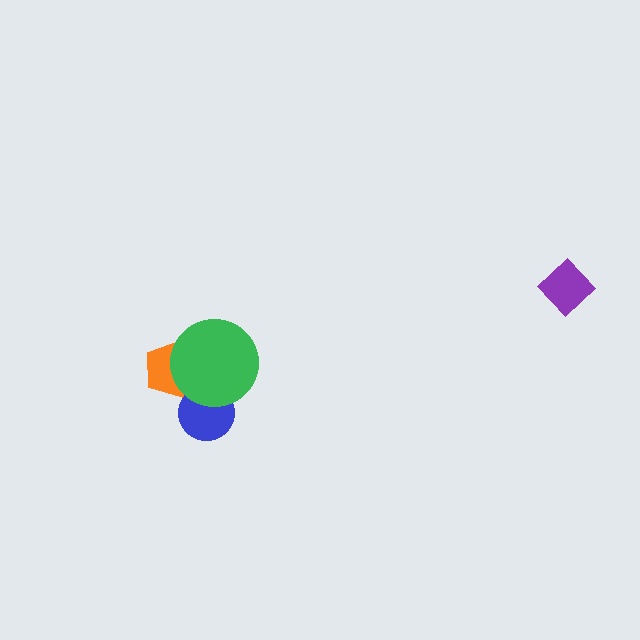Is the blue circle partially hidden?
Yes, it is partially covered by another shape.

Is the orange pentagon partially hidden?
Yes, it is partially covered by another shape.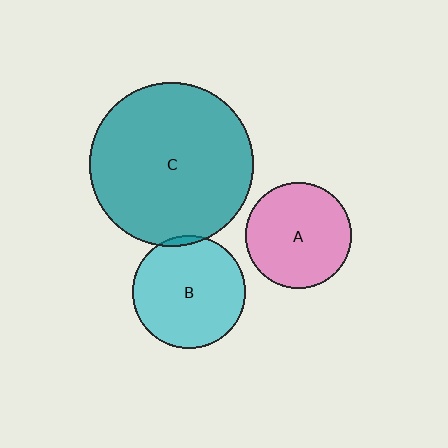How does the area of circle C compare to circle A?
Approximately 2.4 times.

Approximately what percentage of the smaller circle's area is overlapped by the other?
Approximately 5%.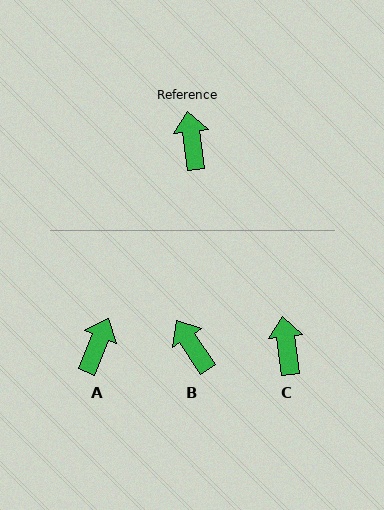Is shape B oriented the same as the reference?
No, it is off by about 25 degrees.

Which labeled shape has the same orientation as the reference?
C.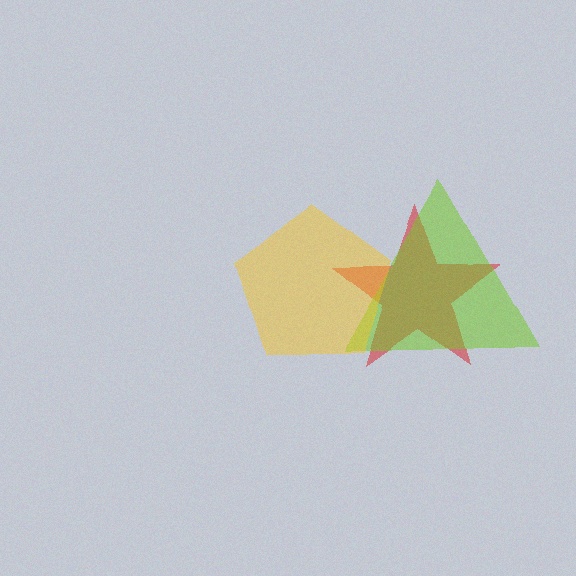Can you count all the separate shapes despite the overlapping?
Yes, there are 3 separate shapes.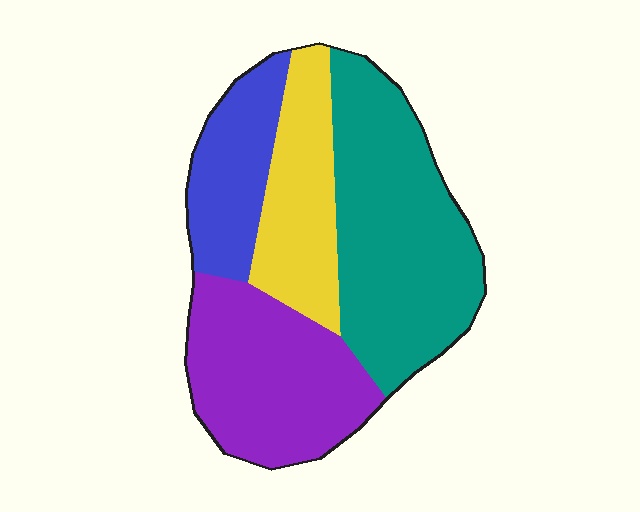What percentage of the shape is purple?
Purple takes up about one quarter (1/4) of the shape.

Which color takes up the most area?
Teal, at roughly 35%.